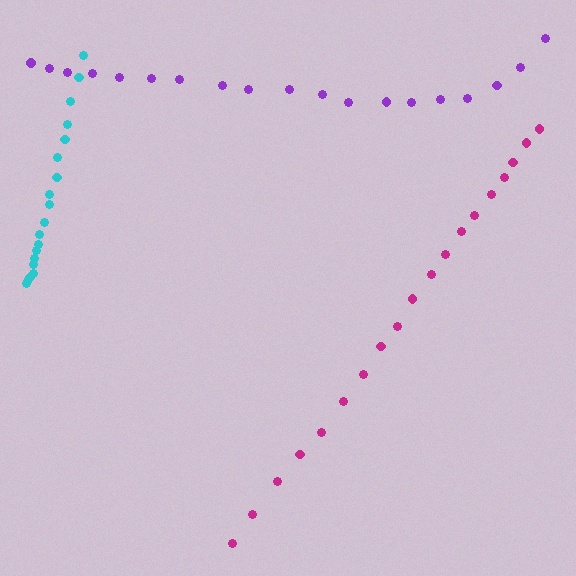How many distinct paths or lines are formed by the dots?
There are 3 distinct paths.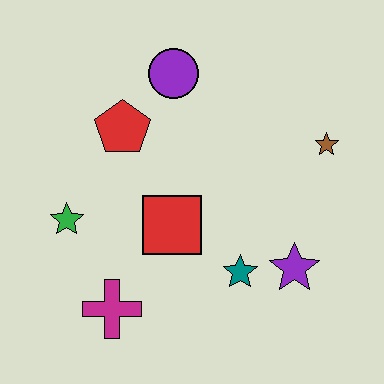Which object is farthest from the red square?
The brown star is farthest from the red square.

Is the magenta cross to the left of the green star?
No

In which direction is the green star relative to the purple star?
The green star is to the left of the purple star.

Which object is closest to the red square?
The teal star is closest to the red square.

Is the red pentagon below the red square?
No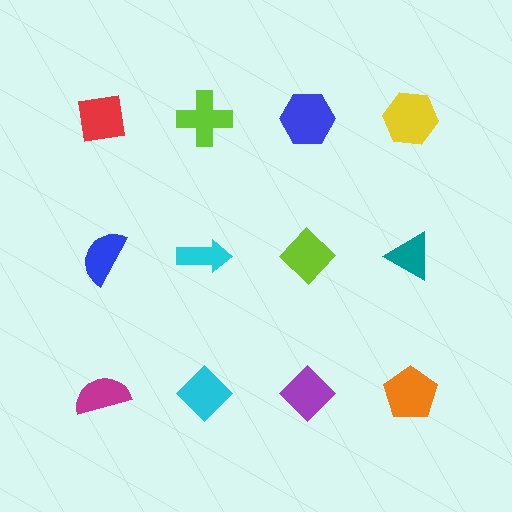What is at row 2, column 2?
A cyan arrow.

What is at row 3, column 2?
A cyan diamond.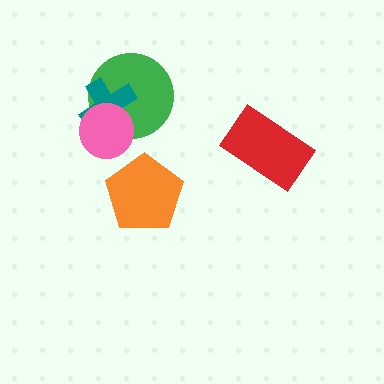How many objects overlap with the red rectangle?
0 objects overlap with the red rectangle.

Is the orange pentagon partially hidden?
No, no other shape covers it.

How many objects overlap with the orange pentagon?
0 objects overlap with the orange pentagon.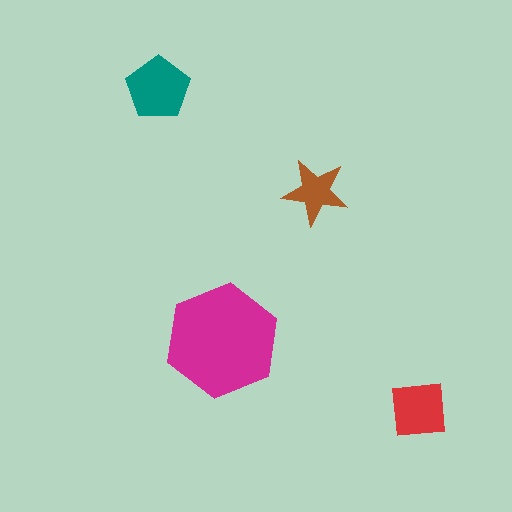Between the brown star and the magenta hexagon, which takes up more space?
The magenta hexagon.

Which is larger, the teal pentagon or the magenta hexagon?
The magenta hexagon.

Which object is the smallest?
The brown star.